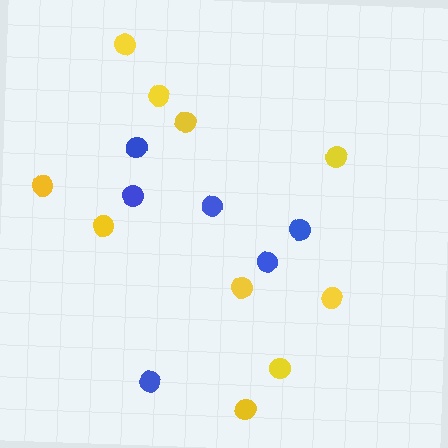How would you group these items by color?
There are 2 groups: one group of yellow circles (10) and one group of blue circles (6).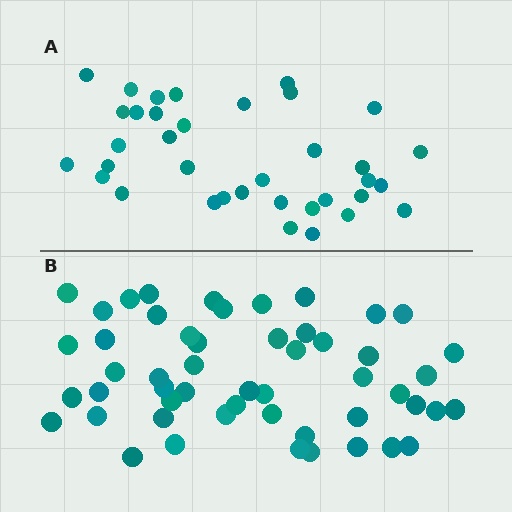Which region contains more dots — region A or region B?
Region B (the bottom region) has more dots.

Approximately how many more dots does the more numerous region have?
Region B has approximately 15 more dots than region A.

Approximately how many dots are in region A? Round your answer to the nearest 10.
About 40 dots. (The exact count is 36, which rounds to 40.)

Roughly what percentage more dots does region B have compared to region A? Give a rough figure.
About 45% more.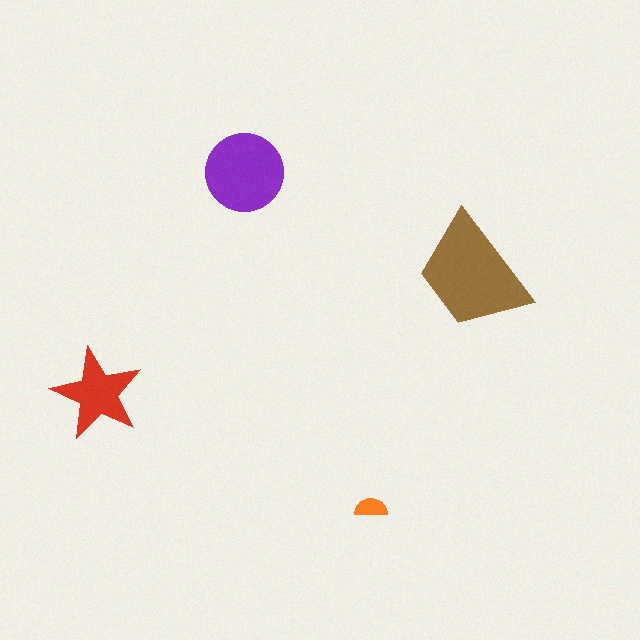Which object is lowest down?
The orange semicircle is bottommost.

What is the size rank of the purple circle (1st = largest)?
2nd.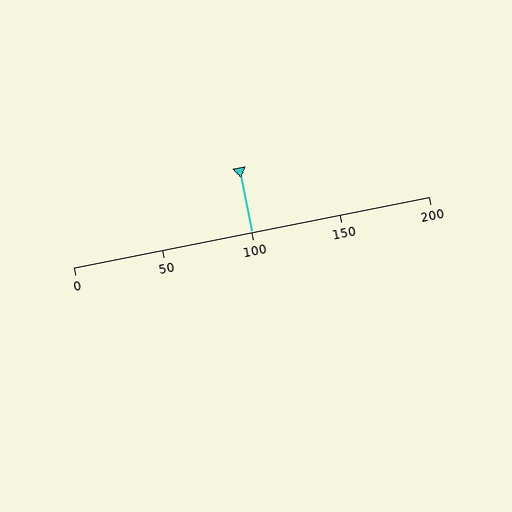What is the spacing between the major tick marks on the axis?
The major ticks are spaced 50 apart.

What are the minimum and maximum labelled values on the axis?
The axis runs from 0 to 200.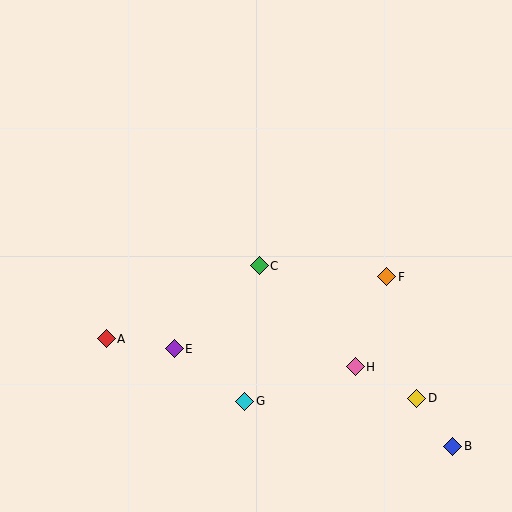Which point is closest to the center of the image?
Point C at (259, 266) is closest to the center.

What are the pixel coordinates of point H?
Point H is at (355, 367).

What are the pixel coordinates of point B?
Point B is at (453, 446).